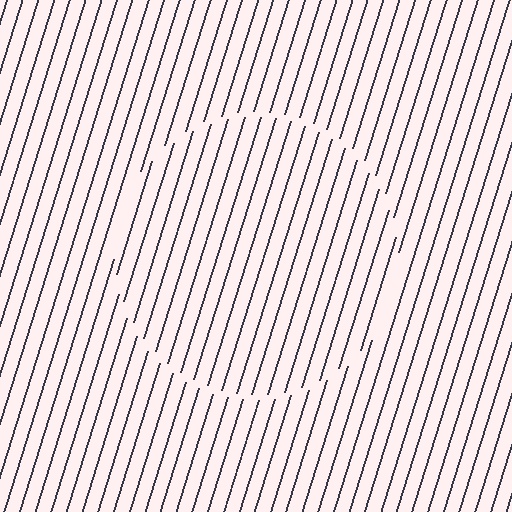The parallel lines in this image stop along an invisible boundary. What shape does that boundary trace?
An illusory circle. The interior of the shape contains the same grating, shifted by half a period — the contour is defined by the phase discontinuity where line-ends from the inner and outer gratings abut.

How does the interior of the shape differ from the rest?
The interior of the shape contains the same grating, shifted by half a period — the contour is defined by the phase discontinuity where line-ends from the inner and outer gratings abut.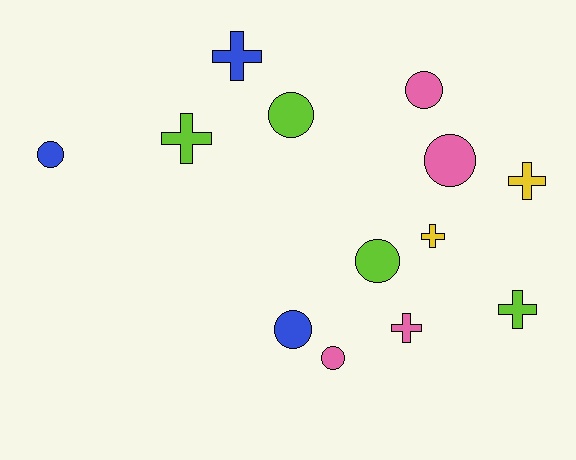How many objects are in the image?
There are 13 objects.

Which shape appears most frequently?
Circle, with 7 objects.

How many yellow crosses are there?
There are 2 yellow crosses.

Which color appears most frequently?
Pink, with 4 objects.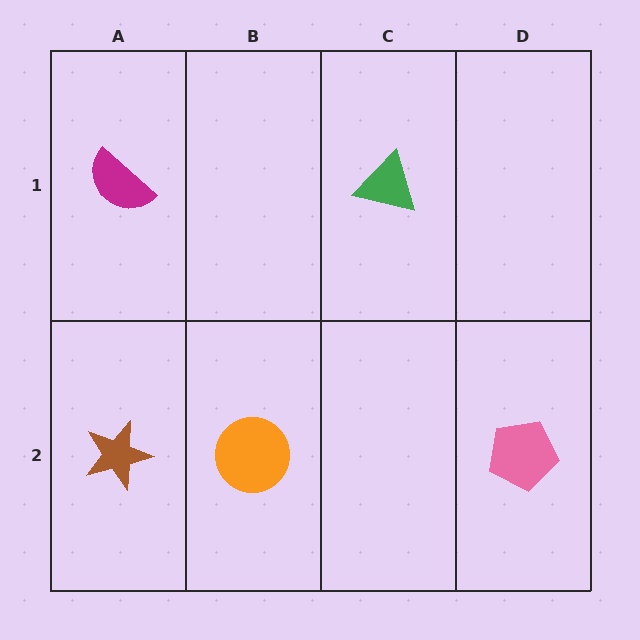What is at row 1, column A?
A magenta semicircle.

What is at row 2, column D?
A pink pentagon.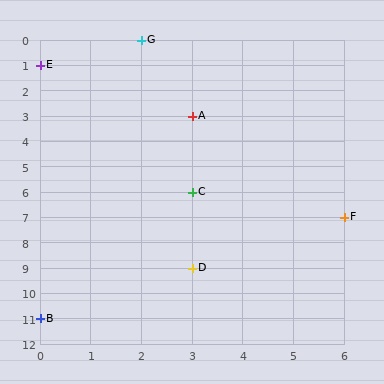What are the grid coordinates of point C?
Point C is at grid coordinates (3, 6).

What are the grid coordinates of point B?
Point B is at grid coordinates (0, 11).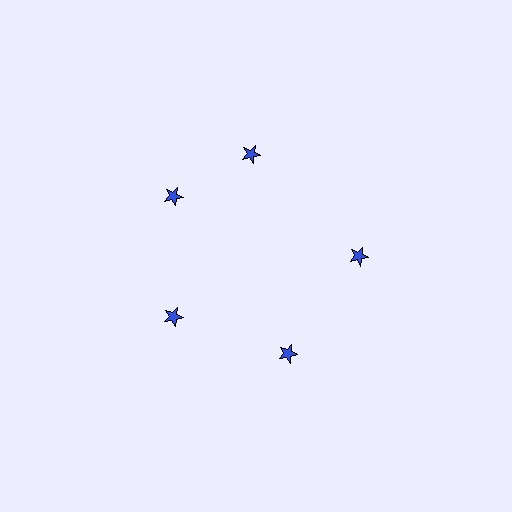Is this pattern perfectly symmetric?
No. The 5 blue stars are arranged in a ring, but one element near the 1 o'clock position is rotated out of alignment along the ring, breaking the 5-fold rotational symmetry.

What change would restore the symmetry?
The symmetry would be restored by rotating it back into even spacing with its neighbors so that all 5 stars sit at equal angles and equal distance from the center.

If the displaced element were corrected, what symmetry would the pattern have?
It would have 5-fold rotational symmetry — the pattern would map onto itself every 72 degrees.